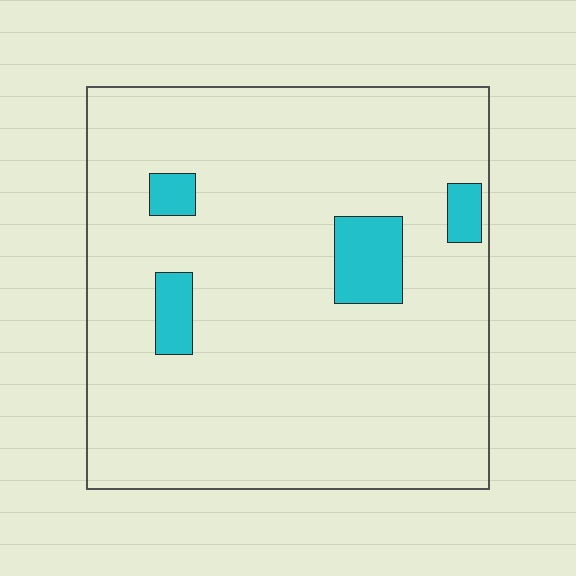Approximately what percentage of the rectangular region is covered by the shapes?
Approximately 10%.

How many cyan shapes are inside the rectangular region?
4.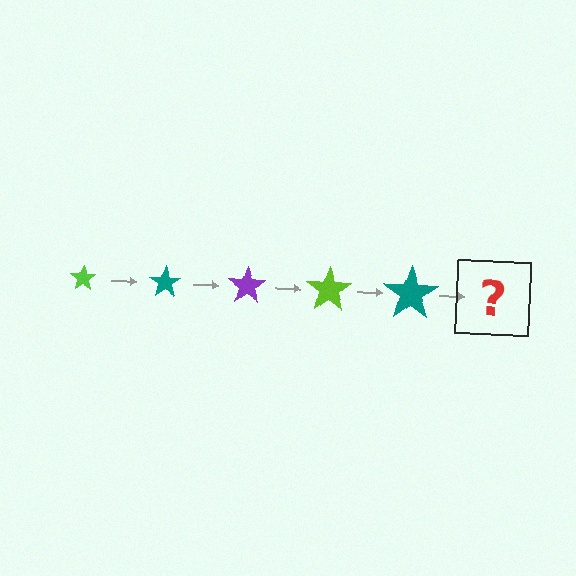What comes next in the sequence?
The next element should be a purple star, larger than the previous one.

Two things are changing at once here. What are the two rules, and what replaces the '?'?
The two rules are that the star grows larger each step and the color cycles through lime, teal, and purple. The '?' should be a purple star, larger than the previous one.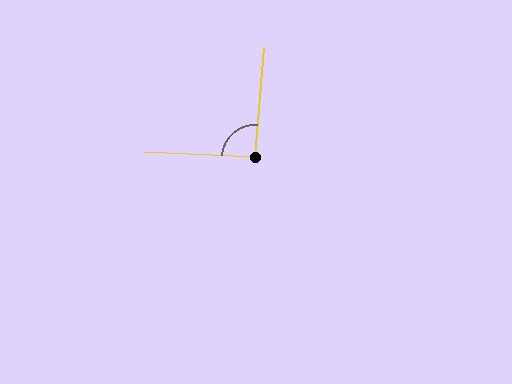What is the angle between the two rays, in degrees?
Approximately 92 degrees.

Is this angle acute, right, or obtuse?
It is approximately a right angle.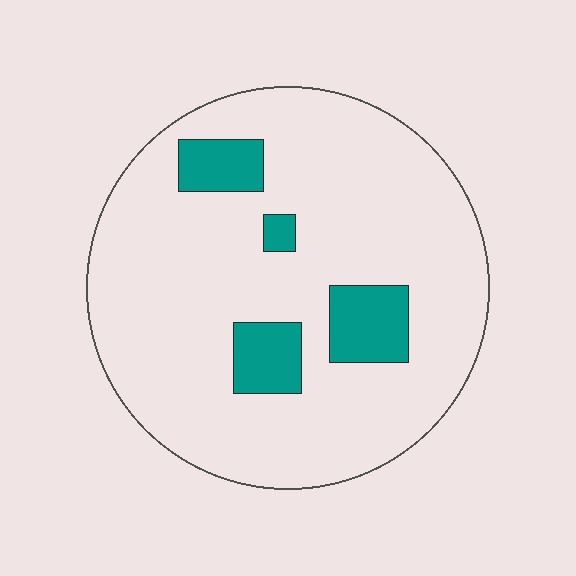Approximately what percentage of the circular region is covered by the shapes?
Approximately 15%.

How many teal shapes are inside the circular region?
4.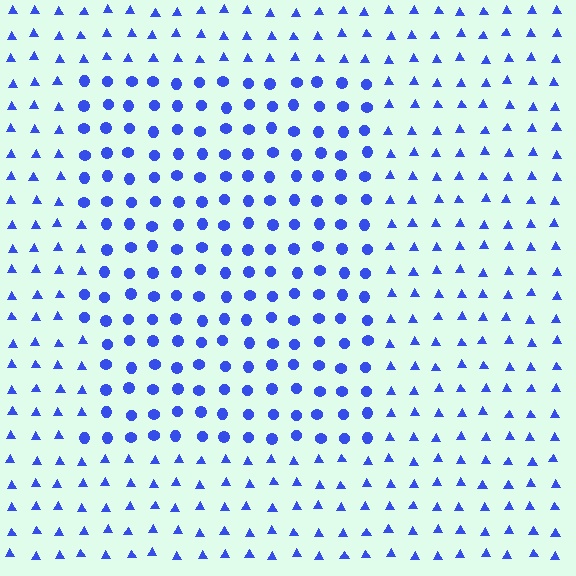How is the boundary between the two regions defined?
The boundary is defined by a change in element shape: circles inside vs. triangles outside. All elements share the same color and spacing.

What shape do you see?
I see a rectangle.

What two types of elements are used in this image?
The image uses circles inside the rectangle region and triangles outside it.